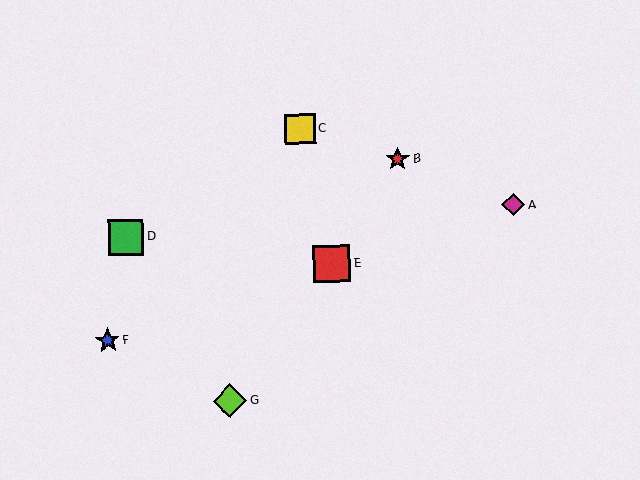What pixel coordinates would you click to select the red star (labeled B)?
Click at (398, 159) to select the red star B.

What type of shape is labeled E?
Shape E is a red square.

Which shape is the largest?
The red square (labeled E) is the largest.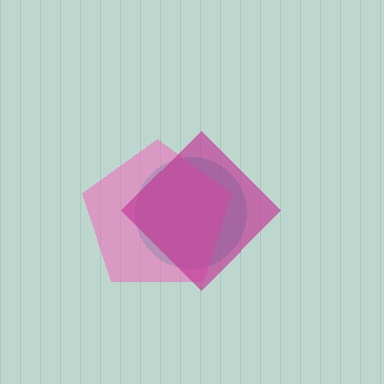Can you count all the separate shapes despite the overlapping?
Yes, there are 3 separate shapes.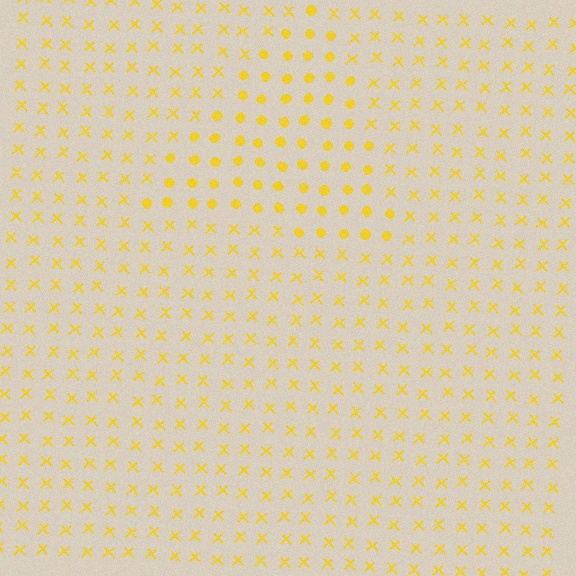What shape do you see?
I see a triangle.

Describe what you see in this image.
The image is filled with small yellow elements arranged in a uniform grid. A triangle-shaped region contains circles, while the surrounding area contains X marks. The boundary is defined purely by the change in element shape.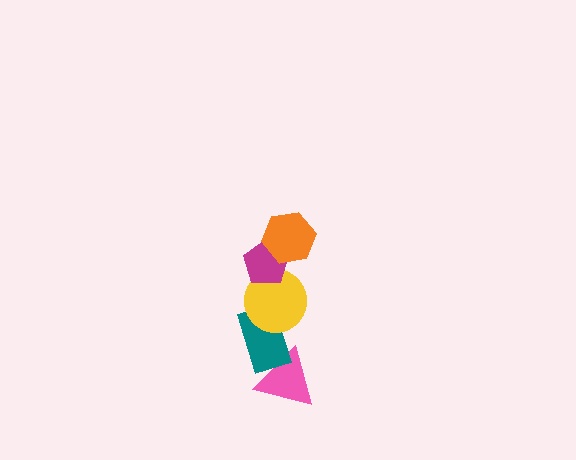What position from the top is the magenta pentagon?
The magenta pentagon is 2nd from the top.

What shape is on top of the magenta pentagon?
The orange hexagon is on top of the magenta pentagon.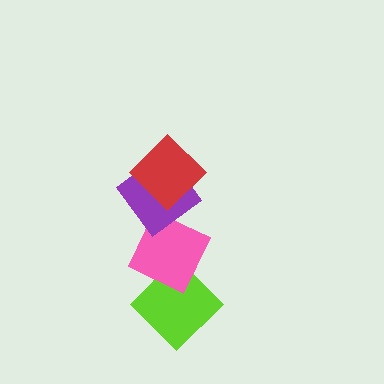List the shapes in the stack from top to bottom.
From top to bottom: the red diamond, the purple diamond, the pink diamond, the lime diamond.